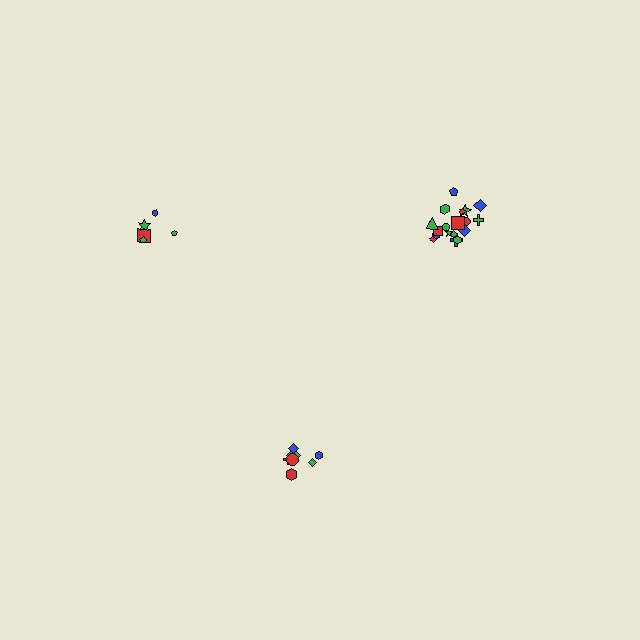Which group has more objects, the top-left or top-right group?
The top-right group.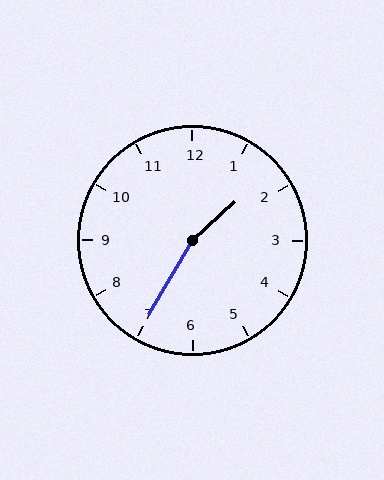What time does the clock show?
1:35.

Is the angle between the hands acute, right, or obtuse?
It is obtuse.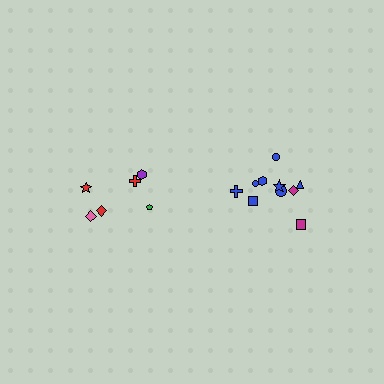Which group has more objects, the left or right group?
The right group.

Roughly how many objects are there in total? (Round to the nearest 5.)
Roughly 15 objects in total.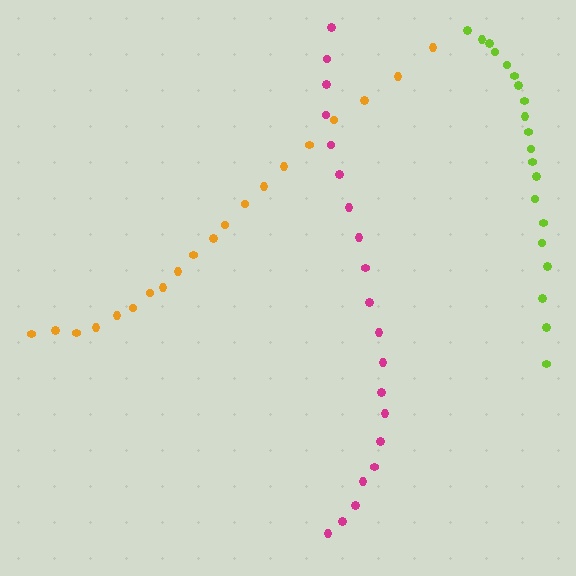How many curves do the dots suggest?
There are 3 distinct paths.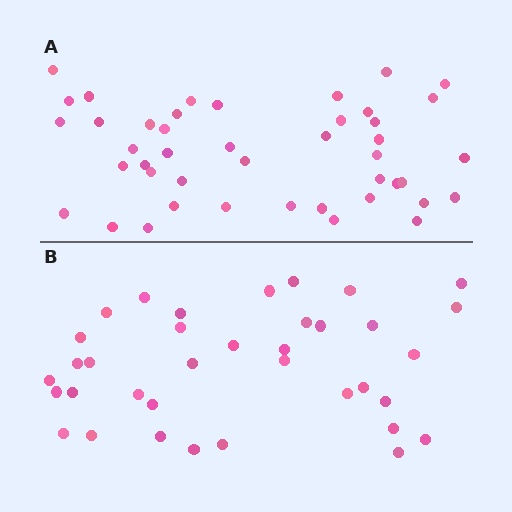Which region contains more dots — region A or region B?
Region A (the top region) has more dots.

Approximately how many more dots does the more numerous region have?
Region A has roughly 8 or so more dots than region B.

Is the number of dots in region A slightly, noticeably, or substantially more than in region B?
Region A has only slightly more — the two regions are fairly close. The ratio is roughly 1.2 to 1.